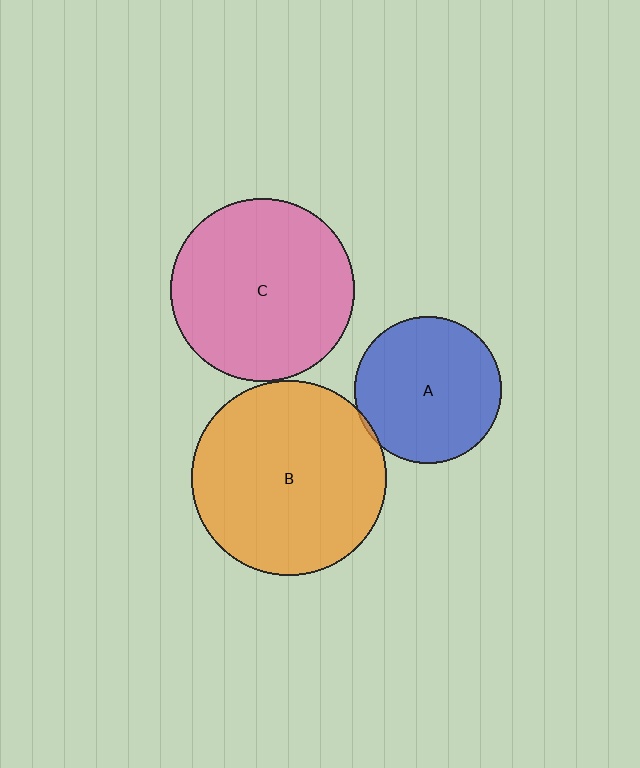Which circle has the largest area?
Circle B (orange).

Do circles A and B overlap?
Yes.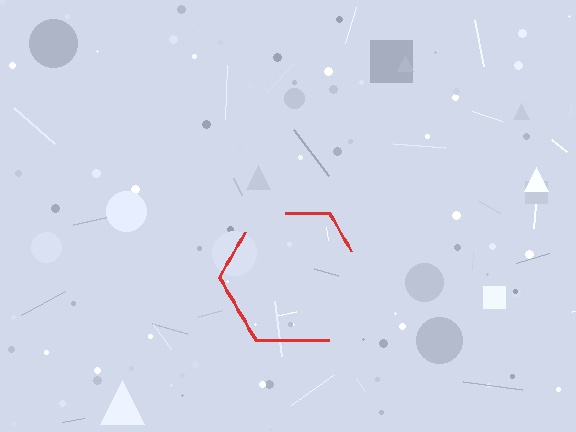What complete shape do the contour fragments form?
The contour fragments form a hexagon.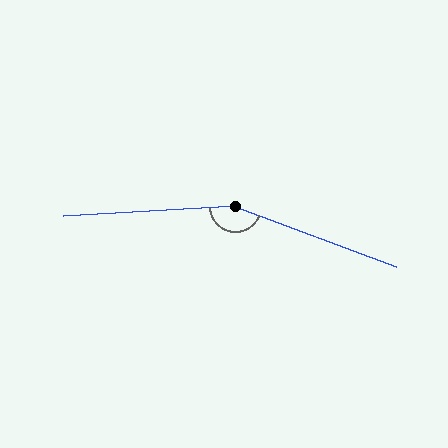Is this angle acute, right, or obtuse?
It is obtuse.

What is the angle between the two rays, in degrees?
Approximately 156 degrees.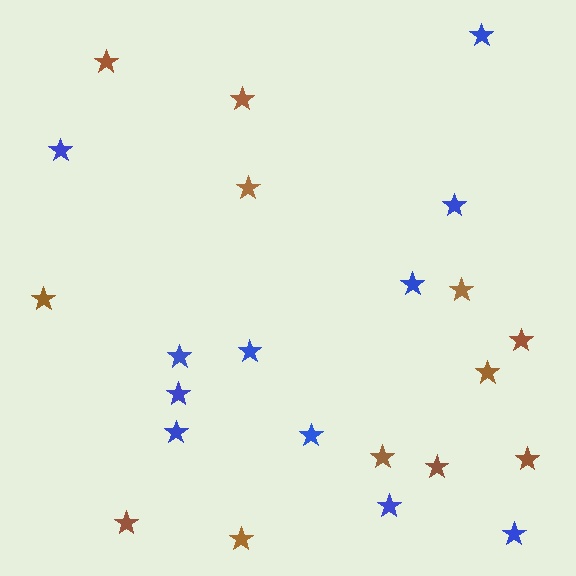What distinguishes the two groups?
There are 2 groups: one group of brown stars (12) and one group of blue stars (11).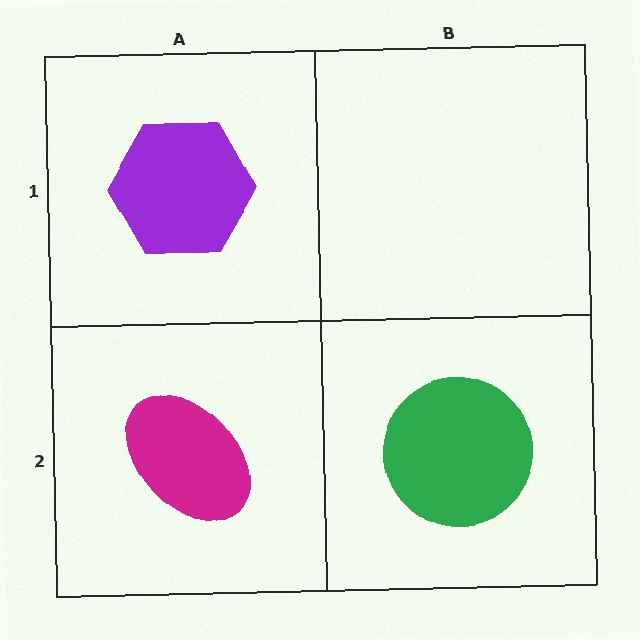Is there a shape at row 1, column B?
No, that cell is empty.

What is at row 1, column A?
A purple hexagon.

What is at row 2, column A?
A magenta ellipse.